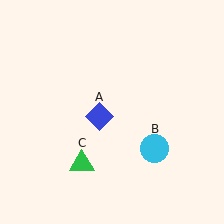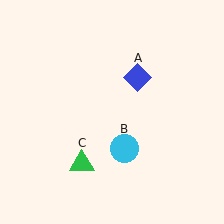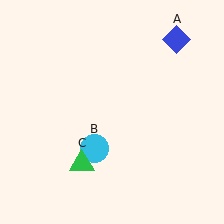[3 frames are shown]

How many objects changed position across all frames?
2 objects changed position: blue diamond (object A), cyan circle (object B).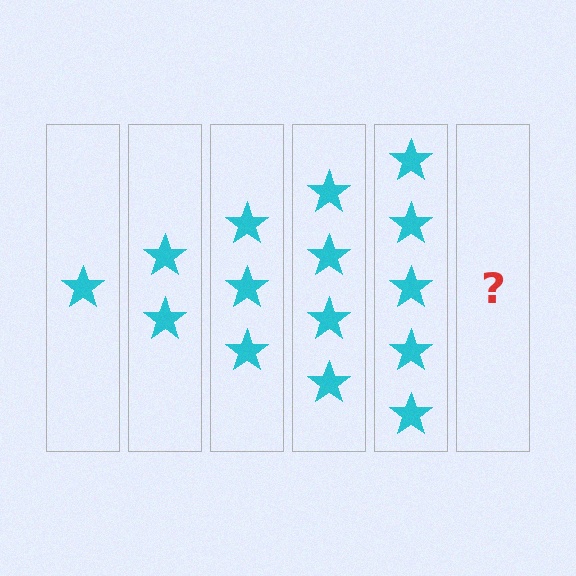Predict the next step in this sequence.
The next step is 6 stars.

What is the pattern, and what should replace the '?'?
The pattern is that each step adds one more star. The '?' should be 6 stars.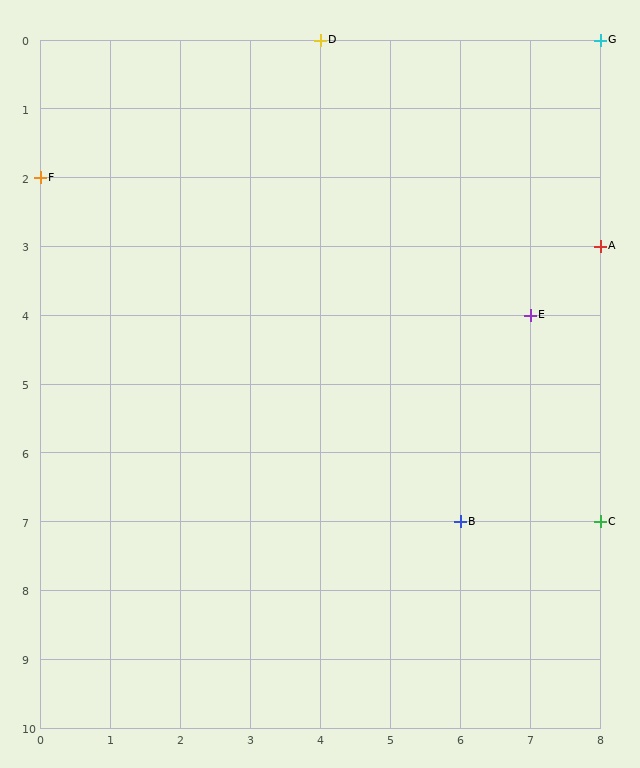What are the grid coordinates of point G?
Point G is at grid coordinates (8, 0).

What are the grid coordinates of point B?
Point B is at grid coordinates (6, 7).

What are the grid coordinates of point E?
Point E is at grid coordinates (7, 4).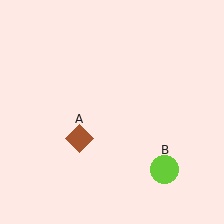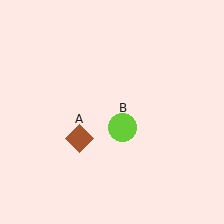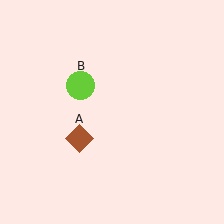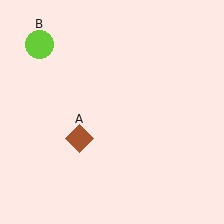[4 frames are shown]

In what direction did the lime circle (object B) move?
The lime circle (object B) moved up and to the left.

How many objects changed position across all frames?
1 object changed position: lime circle (object B).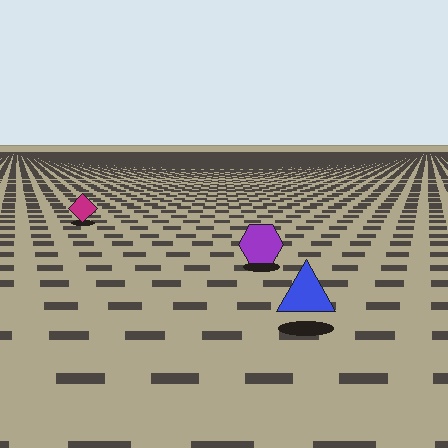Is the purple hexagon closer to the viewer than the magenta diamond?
Yes. The purple hexagon is closer — you can tell from the texture gradient: the ground texture is coarser near it.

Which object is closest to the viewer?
The blue triangle is closest. The texture marks near it are larger and more spread out.